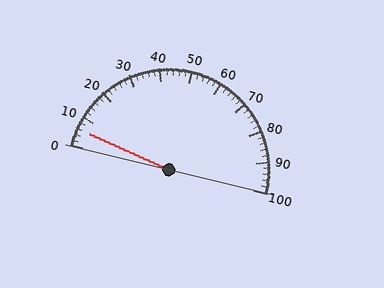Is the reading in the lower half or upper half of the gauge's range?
The reading is in the lower half of the range (0 to 100).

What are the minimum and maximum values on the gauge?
The gauge ranges from 0 to 100.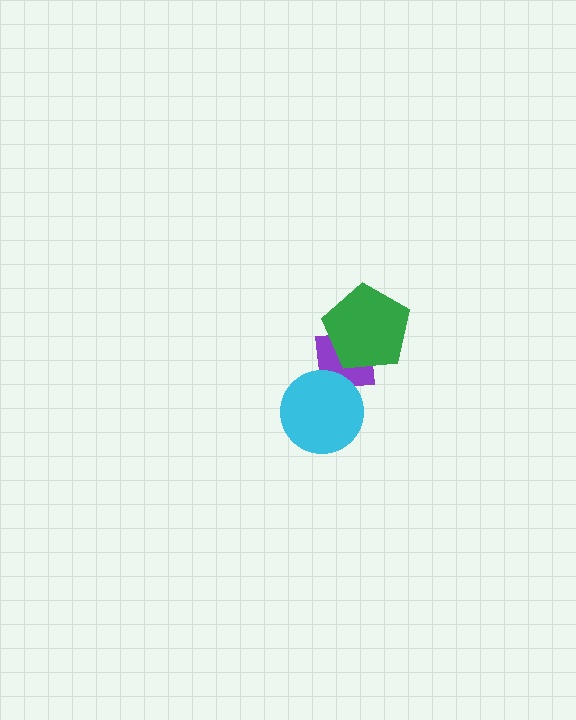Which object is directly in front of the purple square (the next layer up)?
The green pentagon is directly in front of the purple square.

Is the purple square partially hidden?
Yes, it is partially covered by another shape.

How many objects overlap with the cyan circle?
1 object overlaps with the cyan circle.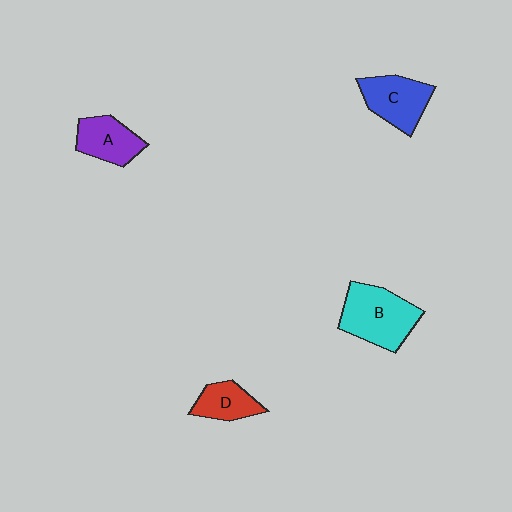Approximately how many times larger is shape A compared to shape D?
Approximately 1.2 times.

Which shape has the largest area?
Shape B (cyan).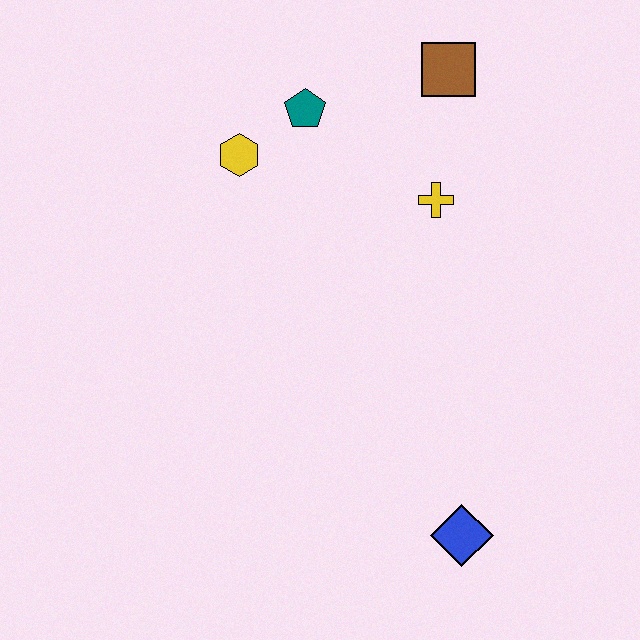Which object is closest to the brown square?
The yellow cross is closest to the brown square.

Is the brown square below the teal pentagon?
No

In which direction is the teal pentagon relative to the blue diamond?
The teal pentagon is above the blue diamond.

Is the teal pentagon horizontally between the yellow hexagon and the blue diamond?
Yes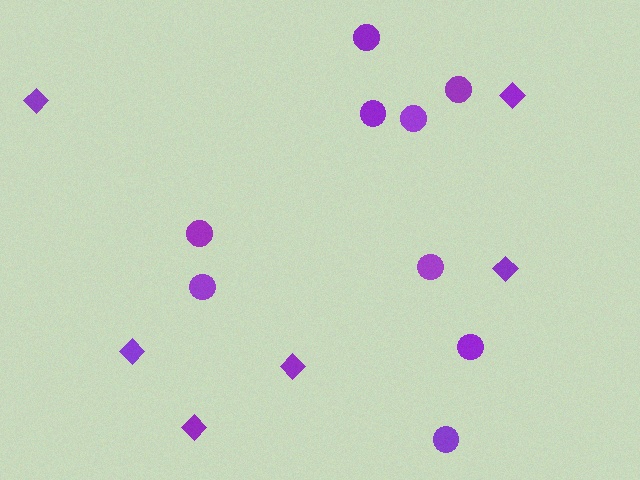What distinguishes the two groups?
There are 2 groups: one group of circles (9) and one group of diamonds (6).